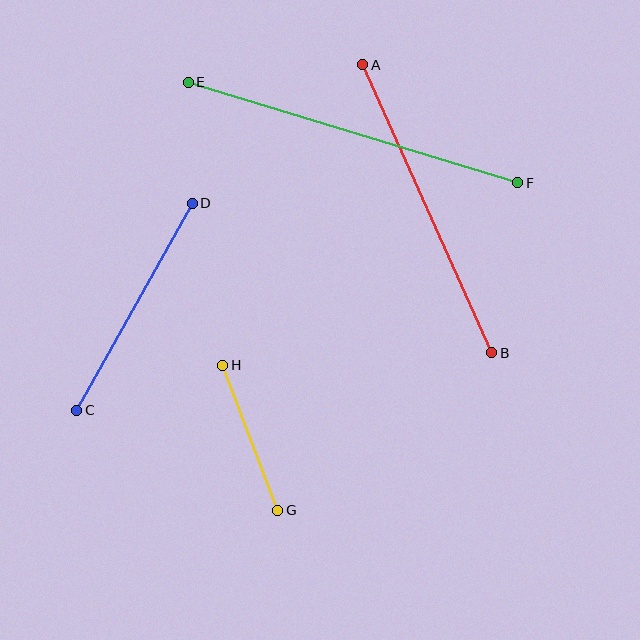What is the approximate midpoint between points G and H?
The midpoint is at approximately (250, 438) pixels.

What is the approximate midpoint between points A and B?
The midpoint is at approximately (427, 209) pixels.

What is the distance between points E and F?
The distance is approximately 345 pixels.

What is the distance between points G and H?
The distance is approximately 155 pixels.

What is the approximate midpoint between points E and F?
The midpoint is at approximately (353, 133) pixels.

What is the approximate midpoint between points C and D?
The midpoint is at approximately (134, 307) pixels.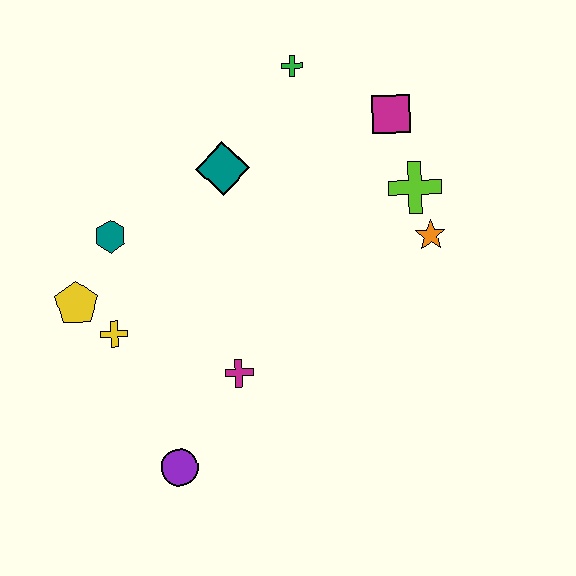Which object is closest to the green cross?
The magenta square is closest to the green cross.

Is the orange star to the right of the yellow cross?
Yes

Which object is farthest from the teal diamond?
The purple circle is farthest from the teal diamond.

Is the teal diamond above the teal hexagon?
Yes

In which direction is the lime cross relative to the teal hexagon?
The lime cross is to the right of the teal hexagon.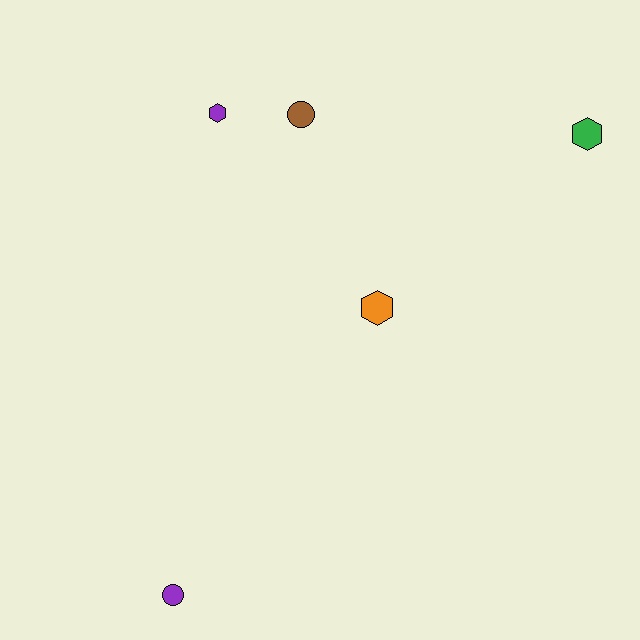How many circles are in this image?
There are 2 circles.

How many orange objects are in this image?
There is 1 orange object.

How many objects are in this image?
There are 5 objects.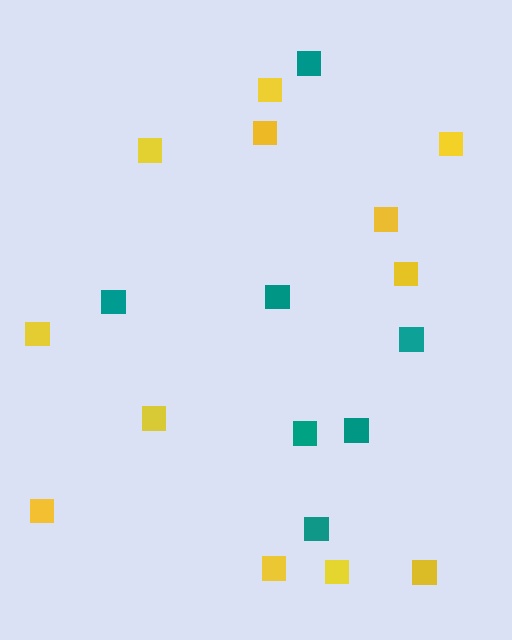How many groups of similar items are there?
There are 2 groups: one group of teal squares (7) and one group of yellow squares (12).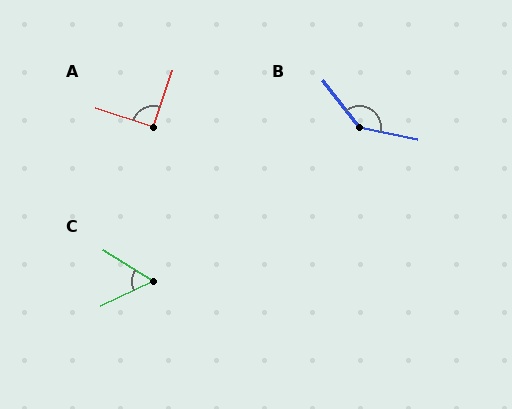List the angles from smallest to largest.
C (57°), A (91°), B (140°).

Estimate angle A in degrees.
Approximately 91 degrees.